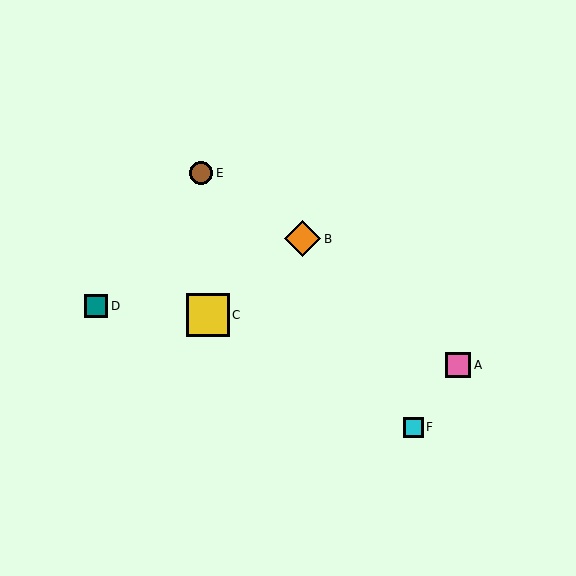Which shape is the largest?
The yellow square (labeled C) is the largest.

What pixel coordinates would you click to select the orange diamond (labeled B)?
Click at (303, 239) to select the orange diamond B.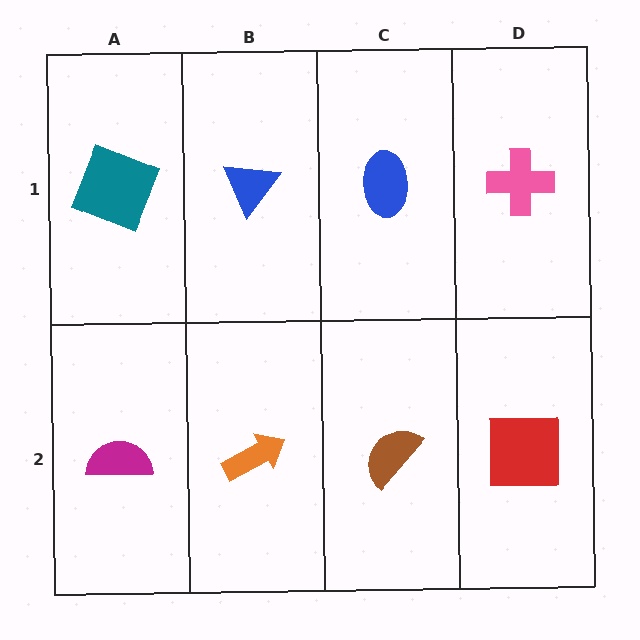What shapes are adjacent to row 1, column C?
A brown semicircle (row 2, column C), a blue triangle (row 1, column B), a pink cross (row 1, column D).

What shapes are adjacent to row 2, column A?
A teal square (row 1, column A), an orange arrow (row 2, column B).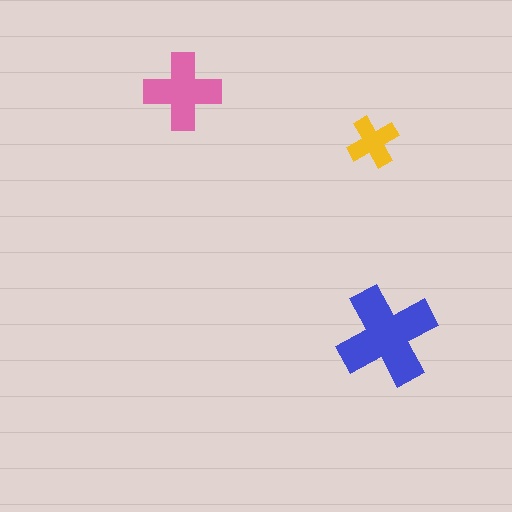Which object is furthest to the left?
The pink cross is leftmost.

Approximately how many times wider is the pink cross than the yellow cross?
About 1.5 times wider.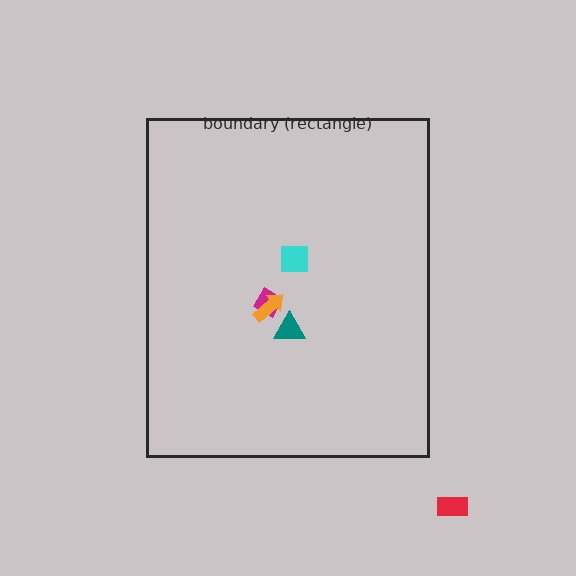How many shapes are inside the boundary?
4 inside, 1 outside.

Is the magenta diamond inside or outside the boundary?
Inside.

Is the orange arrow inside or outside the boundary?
Inside.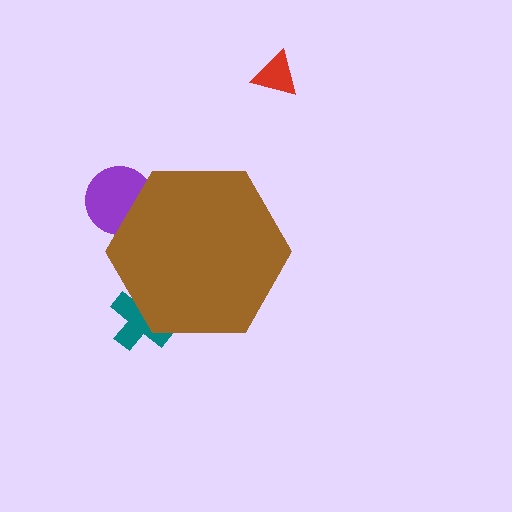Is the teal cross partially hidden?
Yes, the teal cross is partially hidden behind the brown hexagon.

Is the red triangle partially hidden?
No, the red triangle is fully visible.